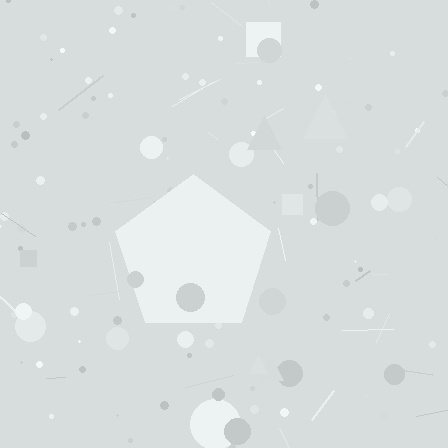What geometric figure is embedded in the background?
A pentagon is embedded in the background.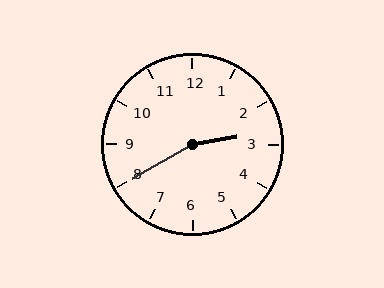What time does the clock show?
2:40.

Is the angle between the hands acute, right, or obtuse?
It is obtuse.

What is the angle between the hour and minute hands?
Approximately 160 degrees.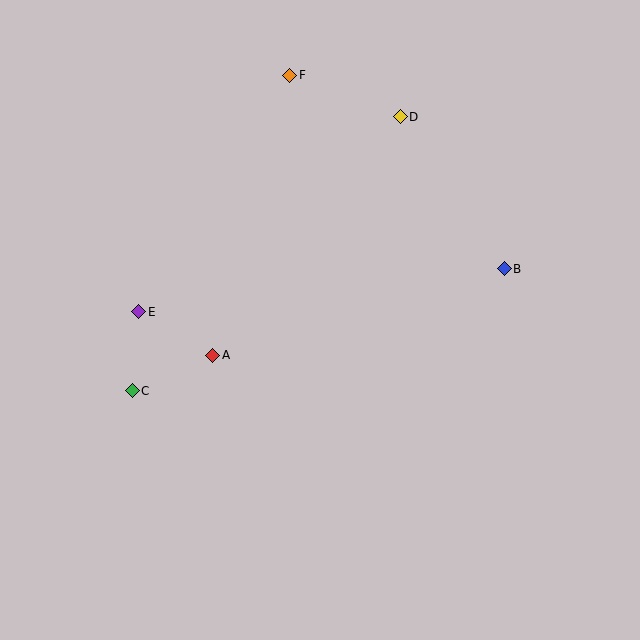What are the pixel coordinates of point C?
Point C is at (132, 391).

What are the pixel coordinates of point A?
Point A is at (213, 355).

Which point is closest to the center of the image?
Point A at (213, 355) is closest to the center.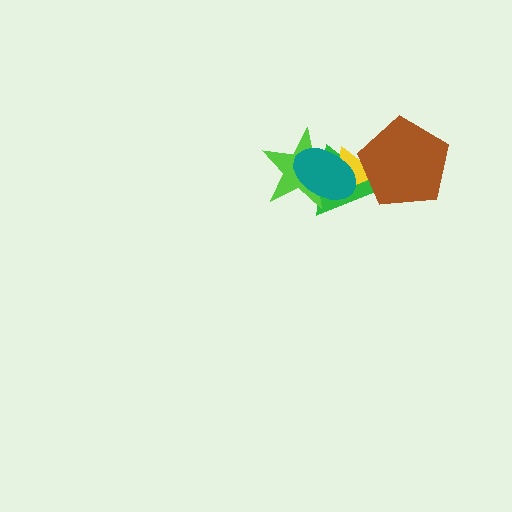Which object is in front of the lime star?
The teal ellipse is in front of the lime star.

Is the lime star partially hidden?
Yes, it is partially covered by another shape.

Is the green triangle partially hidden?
Yes, it is partially covered by another shape.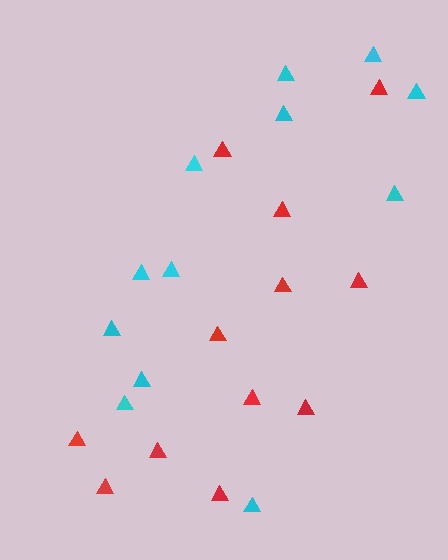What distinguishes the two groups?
There are 2 groups: one group of red triangles (12) and one group of cyan triangles (12).